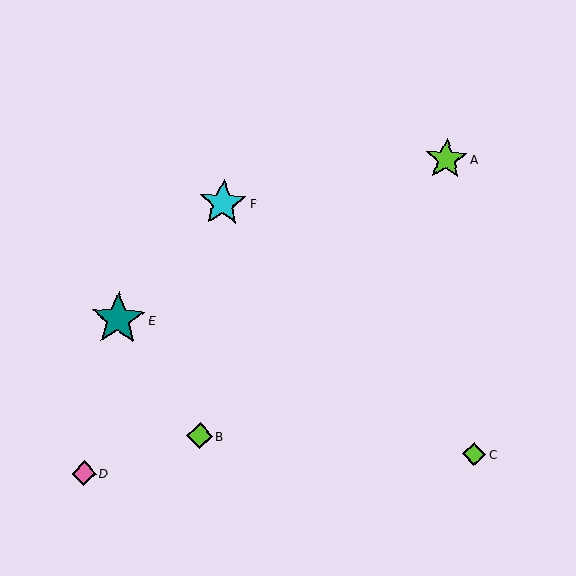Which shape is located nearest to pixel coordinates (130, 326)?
The teal star (labeled E) at (118, 319) is nearest to that location.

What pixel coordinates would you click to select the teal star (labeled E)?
Click at (118, 319) to select the teal star E.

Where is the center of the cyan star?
The center of the cyan star is at (223, 203).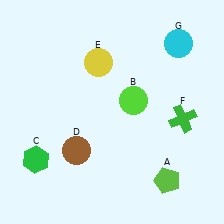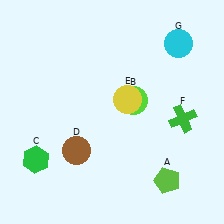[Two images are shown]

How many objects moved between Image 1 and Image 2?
1 object moved between the two images.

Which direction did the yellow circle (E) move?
The yellow circle (E) moved down.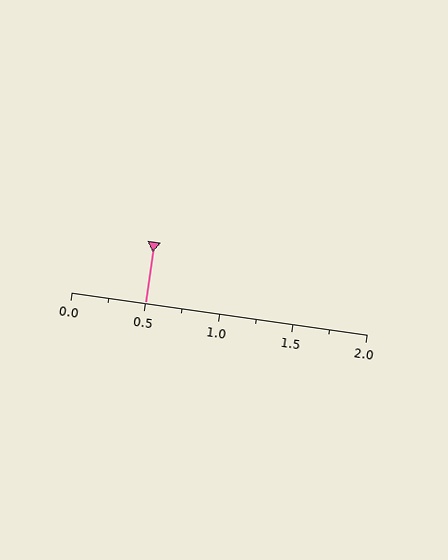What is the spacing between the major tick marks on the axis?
The major ticks are spaced 0.5 apart.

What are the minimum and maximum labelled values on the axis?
The axis runs from 0.0 to 2.0.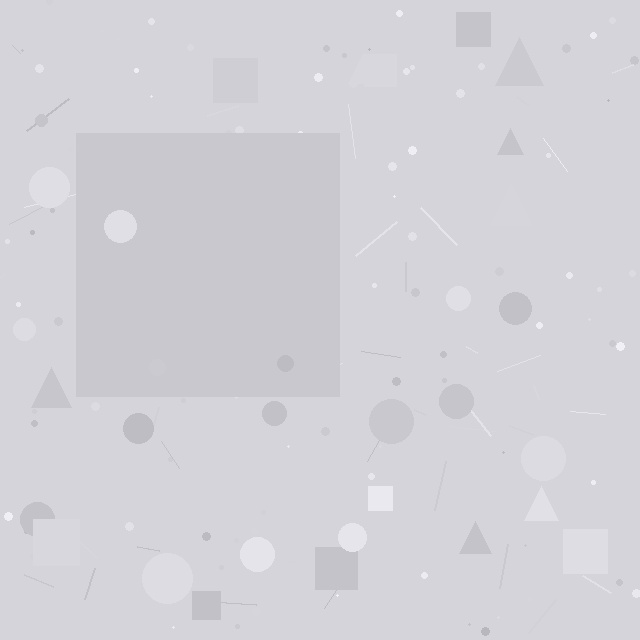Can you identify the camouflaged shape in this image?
The camouflaged shape is a square.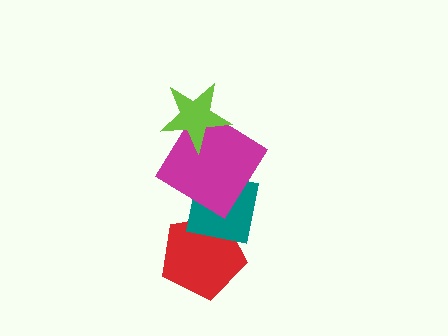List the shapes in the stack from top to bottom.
From top to bottom: the lime star, the magenta diamond, the teal square, the red pentagon.